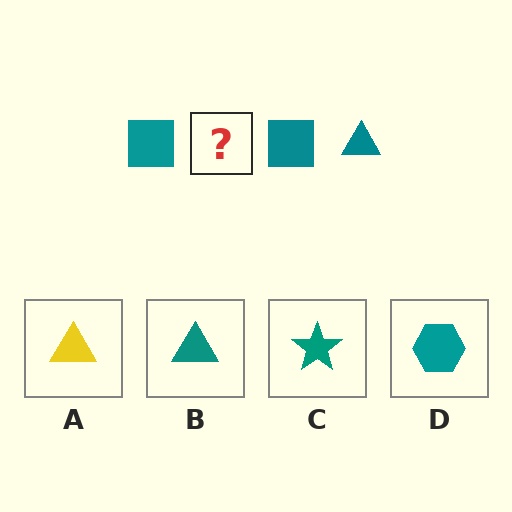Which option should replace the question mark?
Option B.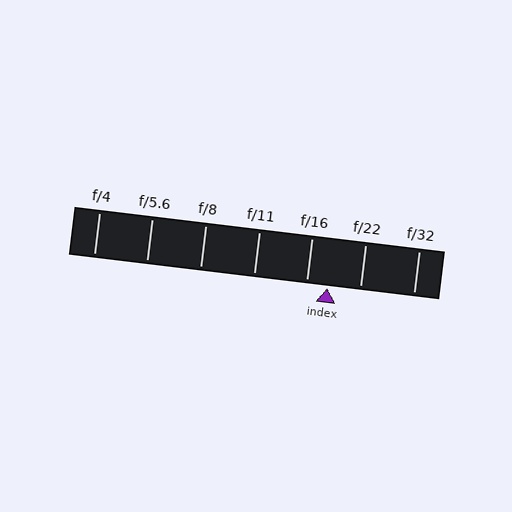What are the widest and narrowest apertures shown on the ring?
The widest aperture shown is f/4 and the narrowest is f/32.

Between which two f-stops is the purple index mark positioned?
The index mark is between f/16 and f/22.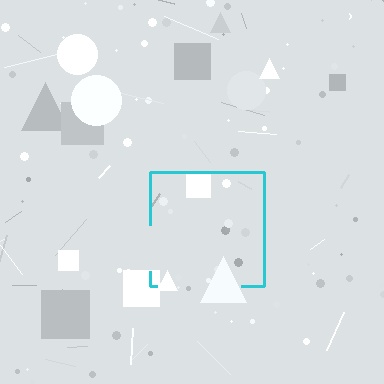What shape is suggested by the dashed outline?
The dashed outline suggests a square.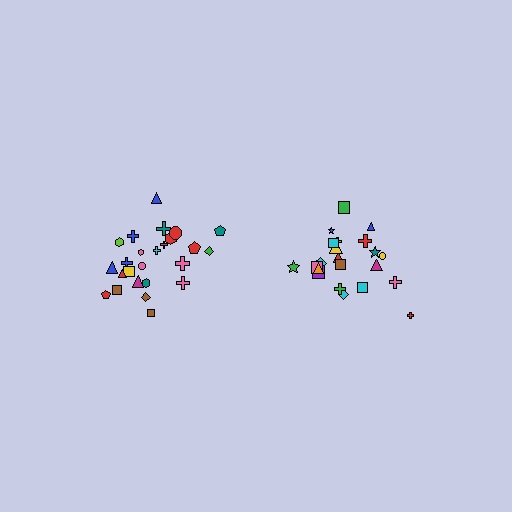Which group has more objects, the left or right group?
The left group.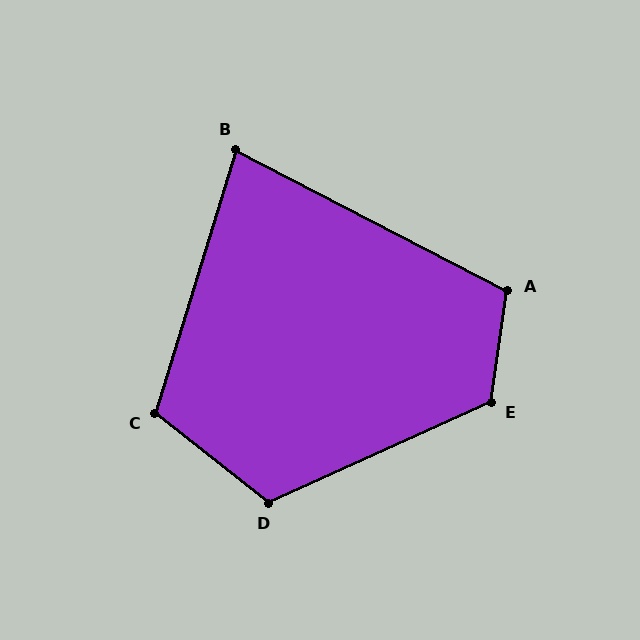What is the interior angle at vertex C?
Approximately 111 degrees (obtuse).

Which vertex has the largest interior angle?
E, at approximately 123 degrees.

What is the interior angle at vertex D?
Approximately 118 degrees (obtuse).